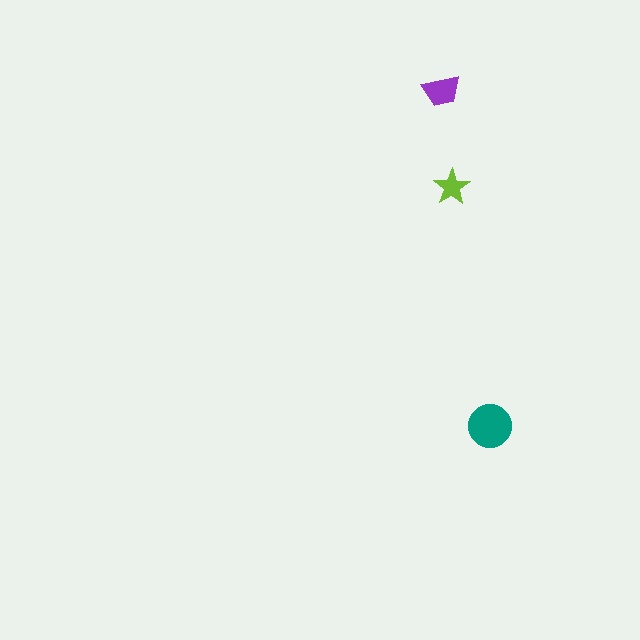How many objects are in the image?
There are 3 objects in the image.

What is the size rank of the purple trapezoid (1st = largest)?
2nd.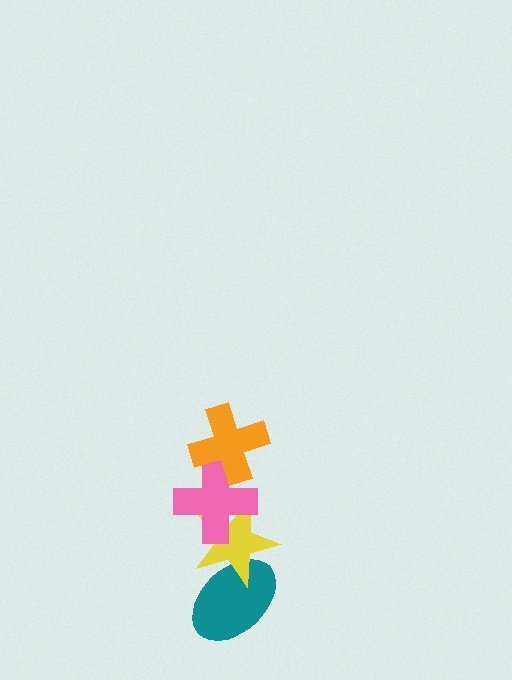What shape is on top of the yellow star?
The pink cross is on top of the yellow star.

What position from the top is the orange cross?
The orange cross is 1st from the top.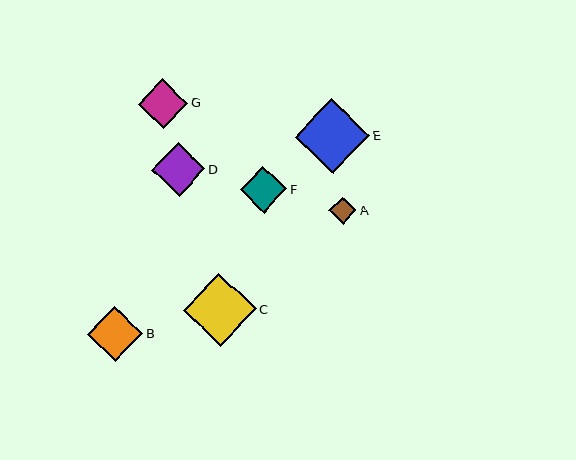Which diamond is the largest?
Diamond E is the largest with a size of approximately 75 pixels.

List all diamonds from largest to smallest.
From largest to smallest: E, C, B, D, G, F, A.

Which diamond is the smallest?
Diamond A is the smallest with a size of approximately 27 pixels.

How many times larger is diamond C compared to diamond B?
Diamond C is approximately 1.3 times the size of diamond B.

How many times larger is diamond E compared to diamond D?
Diamond E is approximately 1.4 times the size of diamond D.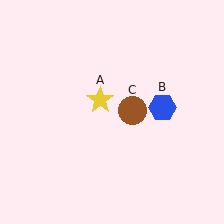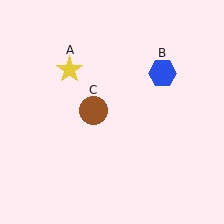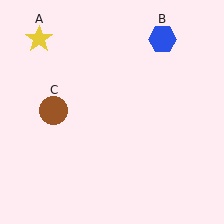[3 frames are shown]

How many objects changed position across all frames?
3 objects changed position: yellow star (object A), blue hexagon (object B), brown circle (object C).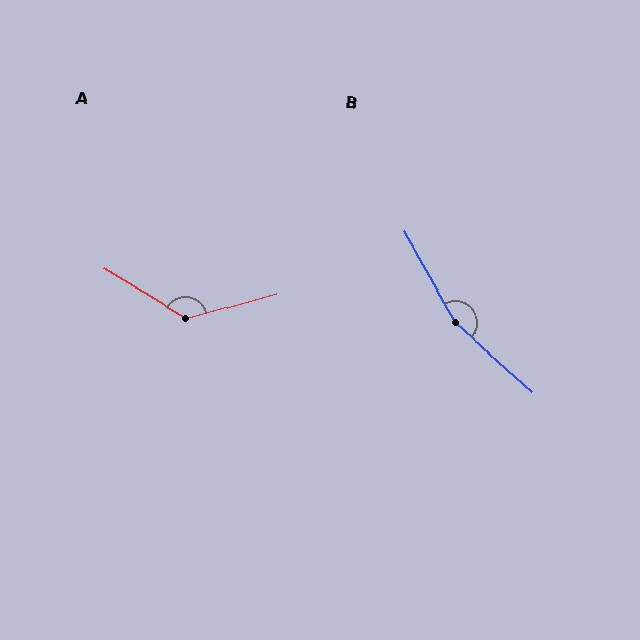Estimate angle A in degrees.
Approximately 134 degrees.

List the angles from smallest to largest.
A (134°), B (161°).